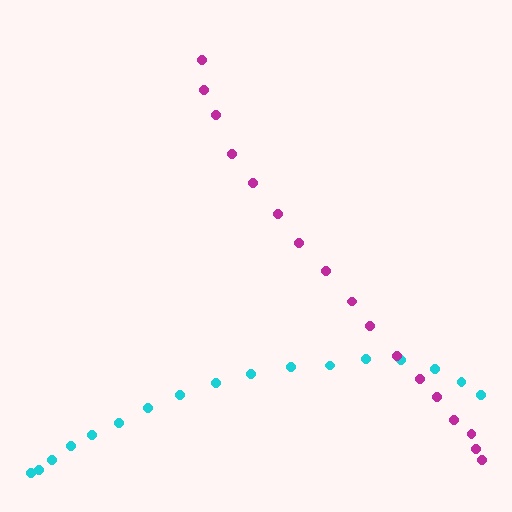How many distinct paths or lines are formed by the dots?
There are 2 distinct paths.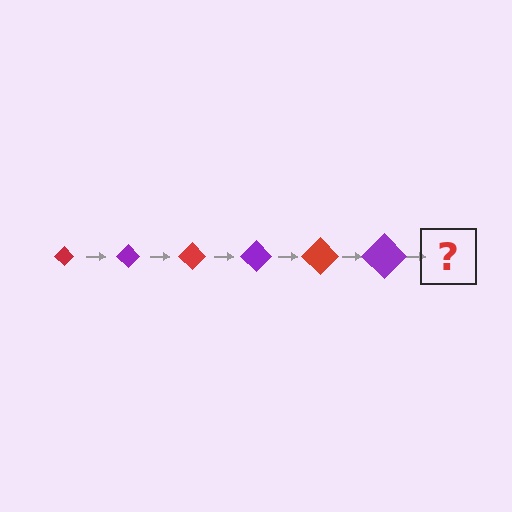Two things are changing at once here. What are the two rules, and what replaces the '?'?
The two rules are that the diamond grows larger each step and the color cycles through red and purple. The '?' should be a red diamond, larger than the previous one.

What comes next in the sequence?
The next element should be a red diamond, larger than the previous one.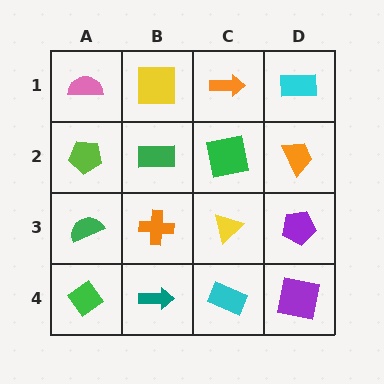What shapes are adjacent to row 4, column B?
An orange cross (row 3, column B), a green diamond (row 4, column A), a cyan rectangle (row 4, column C).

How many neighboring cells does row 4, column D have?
2.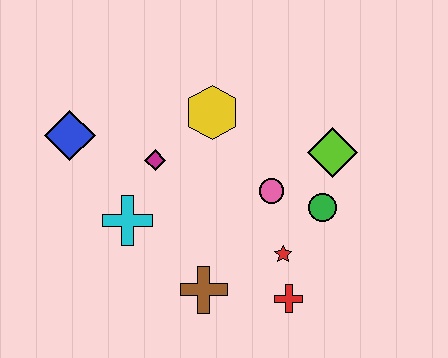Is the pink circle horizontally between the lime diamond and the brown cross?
Yes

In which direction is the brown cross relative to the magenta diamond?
The brown cross is below the magenta diamond.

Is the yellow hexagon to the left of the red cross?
Yes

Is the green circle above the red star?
Yes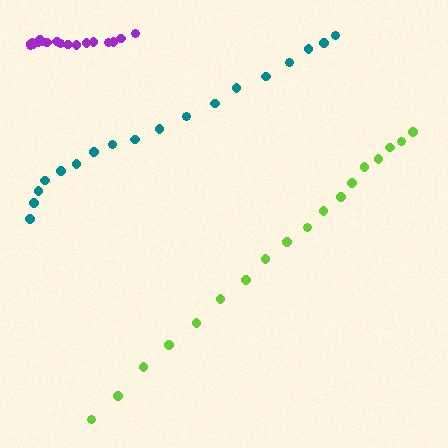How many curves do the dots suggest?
There are 3 distinct paths.